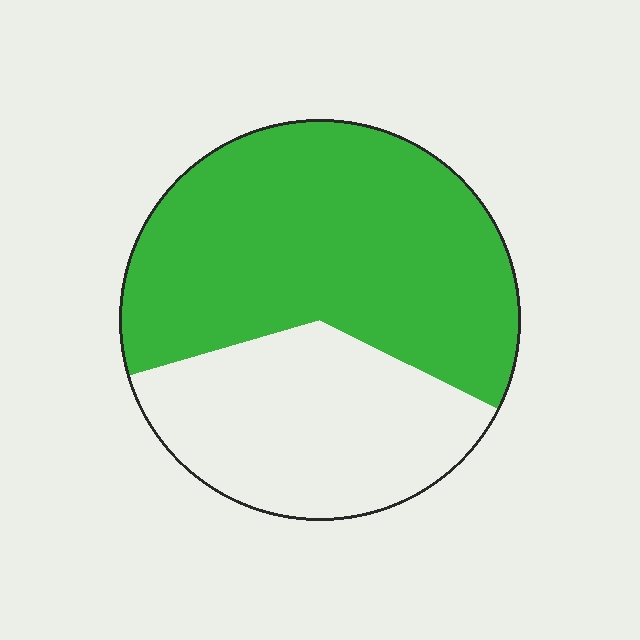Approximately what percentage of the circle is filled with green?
Approximately 60%.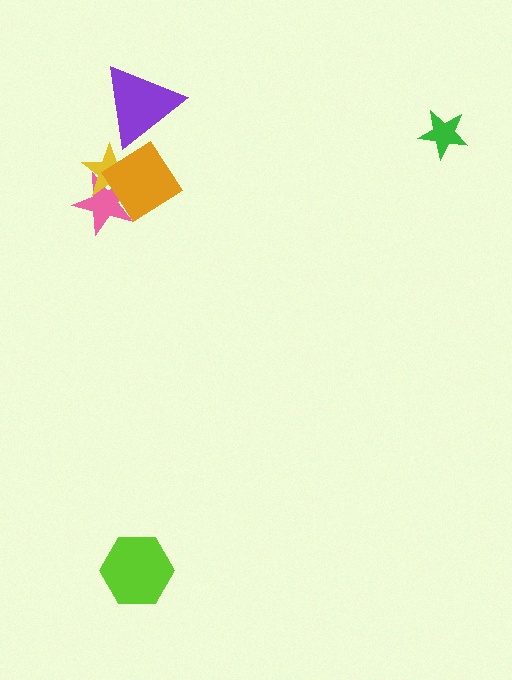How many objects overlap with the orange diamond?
2 objects overlap with the orange diamond.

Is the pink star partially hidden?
Yes, it is partially covered by another shape.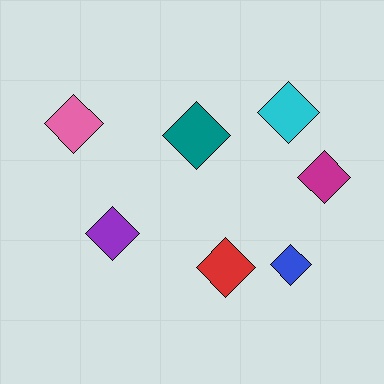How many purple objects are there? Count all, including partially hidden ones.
There is 1 purple object.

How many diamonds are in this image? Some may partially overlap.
There are 7 diamonds.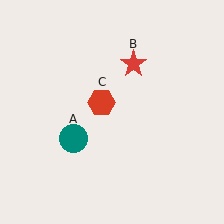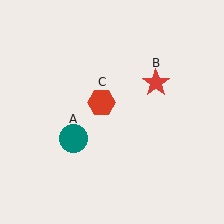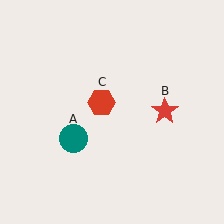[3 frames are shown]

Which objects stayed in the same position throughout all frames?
Teal circle (object A) and red hexagon (object C) remained stationary.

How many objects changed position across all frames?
1 object changed position: red star (object B).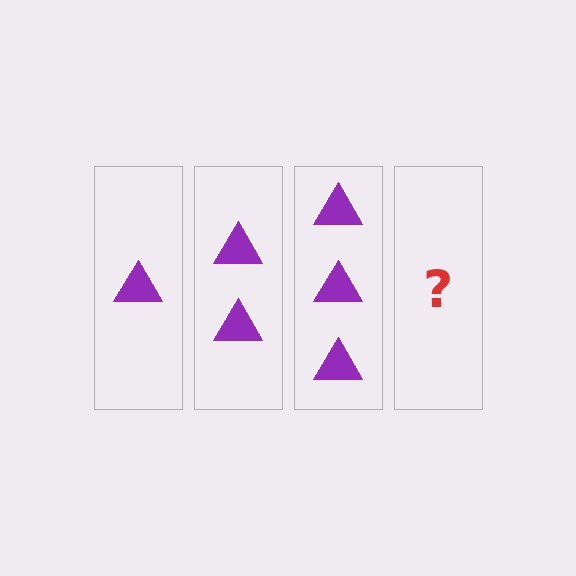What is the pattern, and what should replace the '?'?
The pattern is that each step adds one more triangle. The '?' should be 4 triangles.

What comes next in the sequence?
The next element should be 4 triangles.